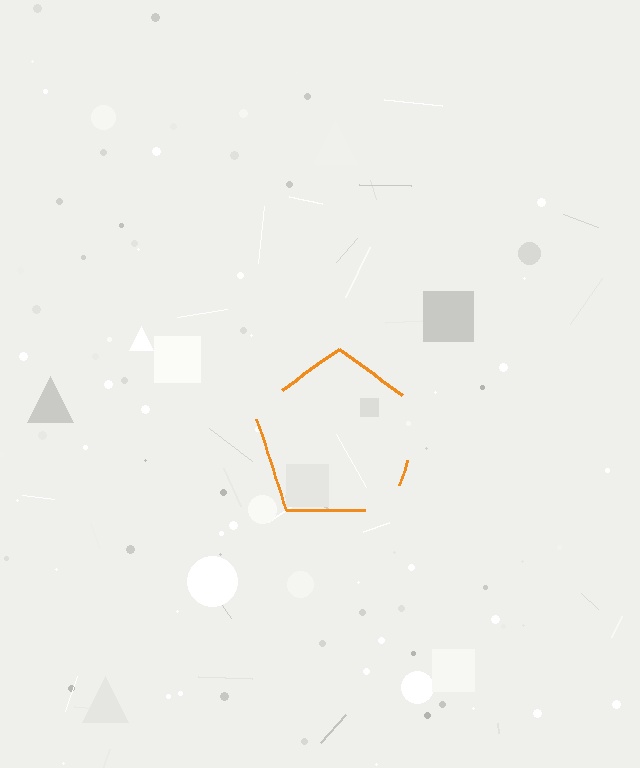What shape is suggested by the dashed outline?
The dashed outline suggests a pentagon.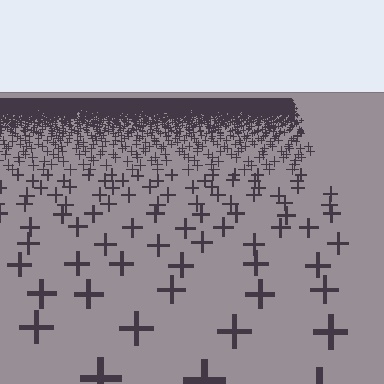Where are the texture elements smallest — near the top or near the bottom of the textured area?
Near the top.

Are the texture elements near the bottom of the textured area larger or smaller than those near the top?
Larger. Near the bottom, elements are closer to the viewer and appear at a bigger on-screen size.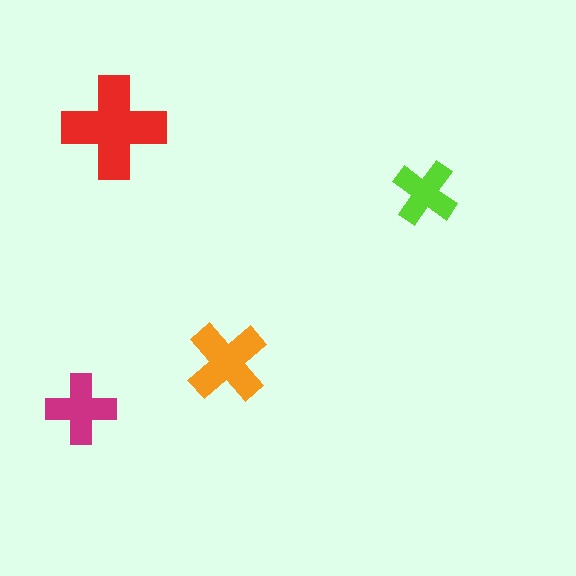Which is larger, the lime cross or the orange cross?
The orange one.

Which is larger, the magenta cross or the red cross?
The red one.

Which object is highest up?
The red cross is topmost.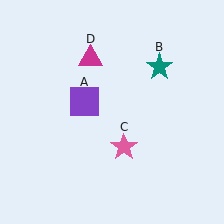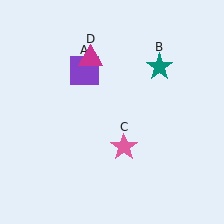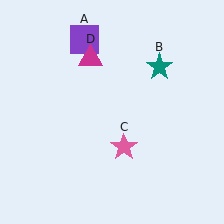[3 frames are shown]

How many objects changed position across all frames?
1 object changed position: purple square (object A).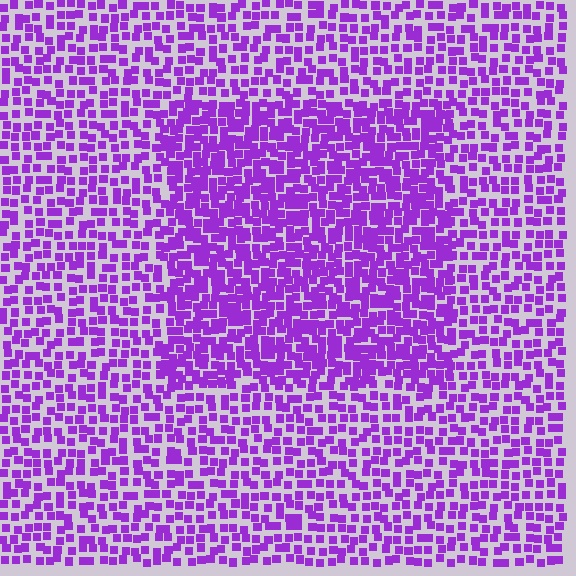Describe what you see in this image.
The image contains small purple elements arranged at two different densities. A rectangle-shaped region is visible where the elements are more densely packed than the surrounding area.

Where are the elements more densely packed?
The elements are more densely packed inside the rectangle boundary.